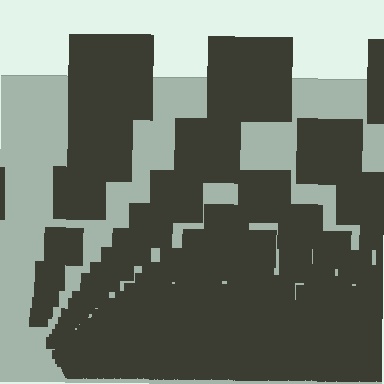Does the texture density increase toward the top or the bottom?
Density increases toward the bottom.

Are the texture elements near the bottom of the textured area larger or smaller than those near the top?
Smaller. The gradient is inverted — elements near the bottom are smaller and denser.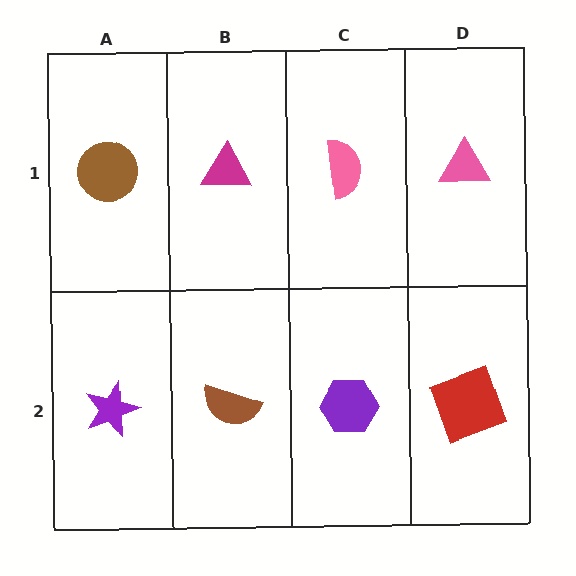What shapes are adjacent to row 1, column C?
A purple hexagon (row 2, column C), a magenta triangle (row 1, column B), a pink triangle (row 1, column D).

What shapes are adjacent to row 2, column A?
A brown circle (row 1, column A), a brown semicircle (row 2, column B).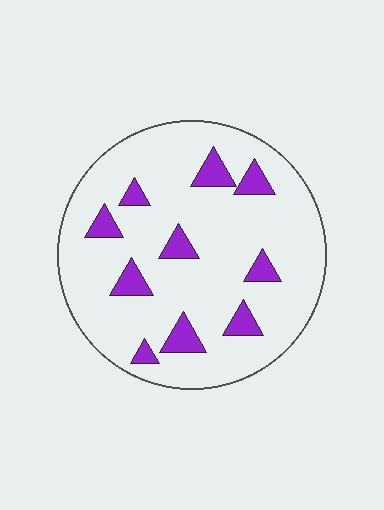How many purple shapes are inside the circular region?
10.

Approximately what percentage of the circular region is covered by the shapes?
Approximately 15%.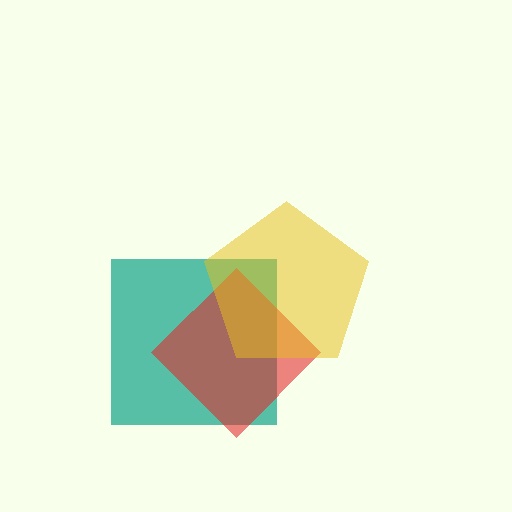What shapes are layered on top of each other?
The layered shapes are: a teal square, a red diamond, a yellow pentagon.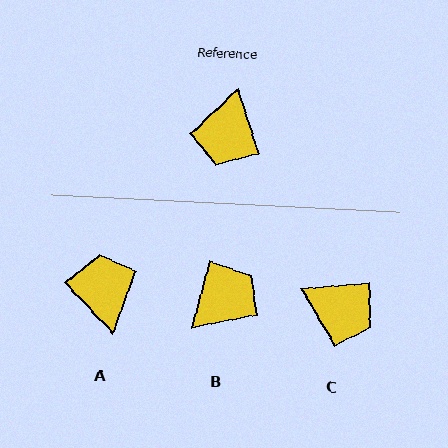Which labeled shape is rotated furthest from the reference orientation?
A, about 154 degrees away.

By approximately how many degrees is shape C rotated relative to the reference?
Approximately 77 degrees counter-clockwise.